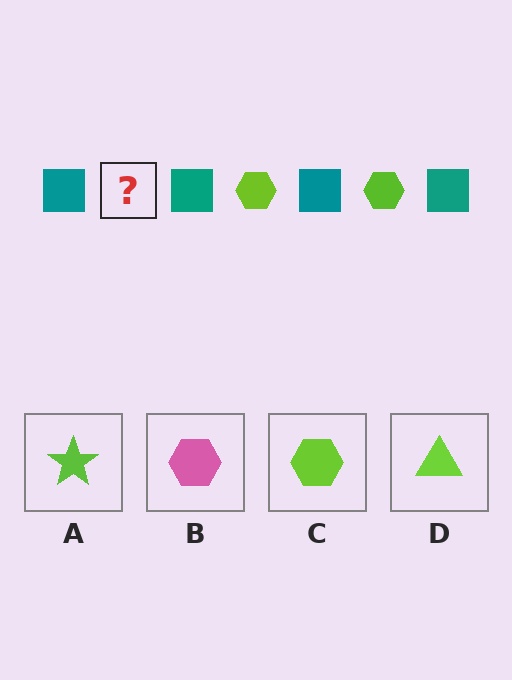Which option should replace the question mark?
Option C.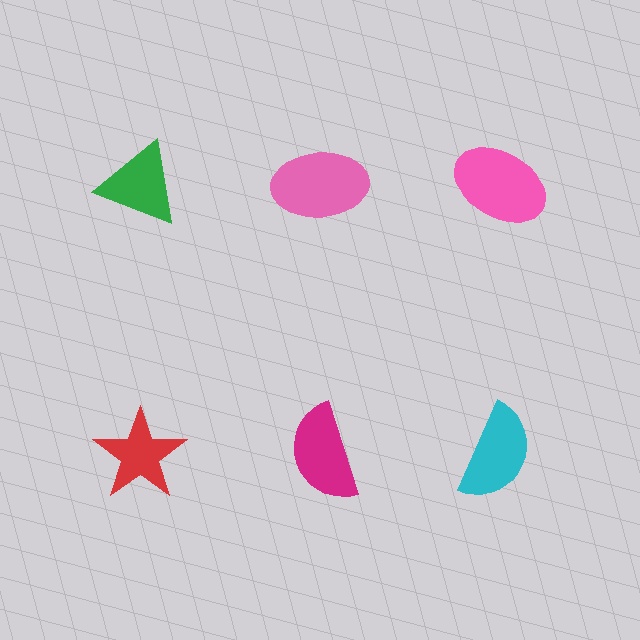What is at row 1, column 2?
A pink ellipse.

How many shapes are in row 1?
3 shapes.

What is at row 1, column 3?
A pink ellipse.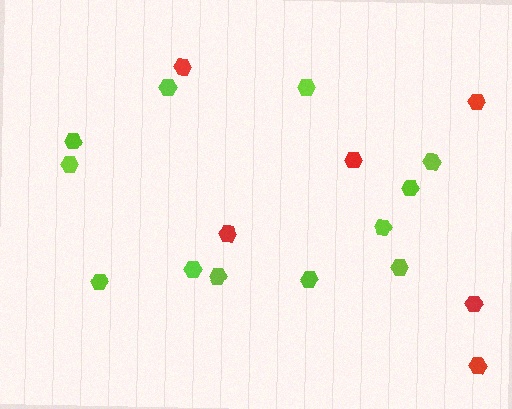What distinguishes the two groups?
There are 2 groups: one group of red hexagons (6) and one group of lime hexagons (12).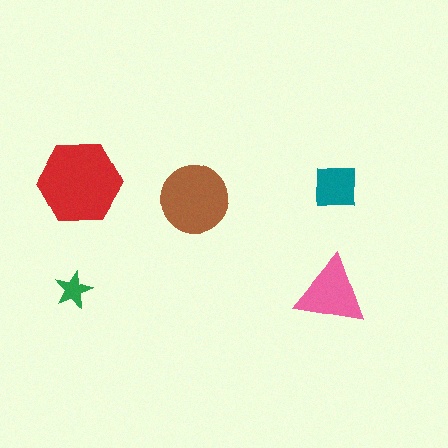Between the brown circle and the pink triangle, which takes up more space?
The brown circle.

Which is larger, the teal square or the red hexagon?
The red hexagon.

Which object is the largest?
The red hexagon.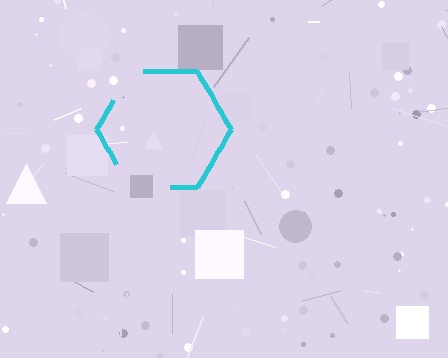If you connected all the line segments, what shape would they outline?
They would outline a hexagon.